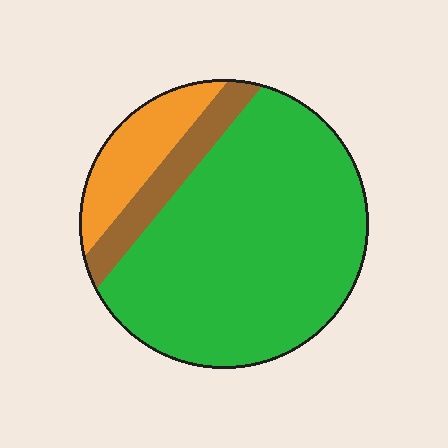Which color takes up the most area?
Green, at roughly 75%.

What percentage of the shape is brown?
Brown covers 11% of the shape.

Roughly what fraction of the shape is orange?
Orange covers 14% of the shape.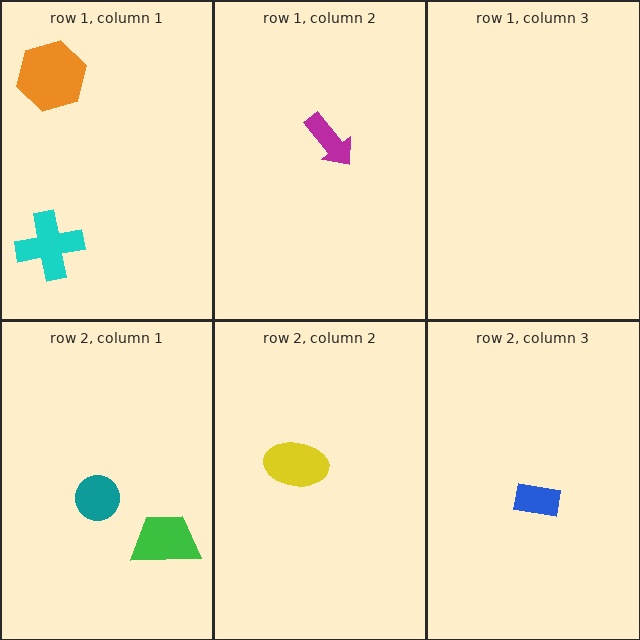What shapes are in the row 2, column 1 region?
The teal circle, the green trapezoid.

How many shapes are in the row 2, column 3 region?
1.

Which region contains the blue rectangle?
The row 2, column 3 region.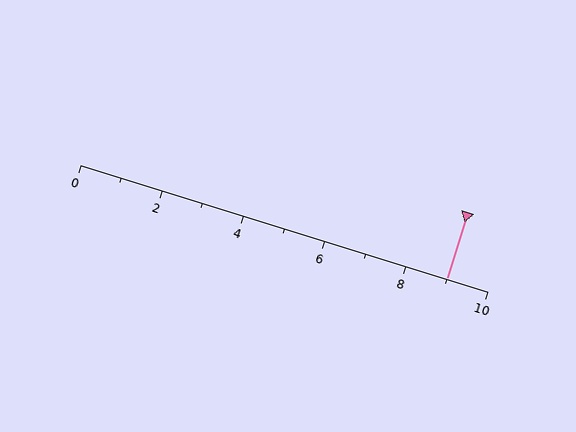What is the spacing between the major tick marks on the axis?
The major ticks are spaced 2 apart.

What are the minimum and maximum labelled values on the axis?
The axis runs from 0 to 10.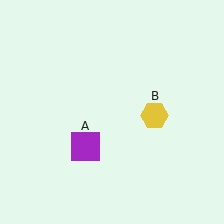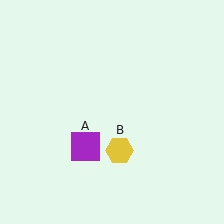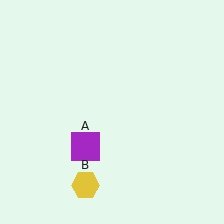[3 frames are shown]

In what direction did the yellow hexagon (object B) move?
The yellow hexagon (object B) moved down and to the left.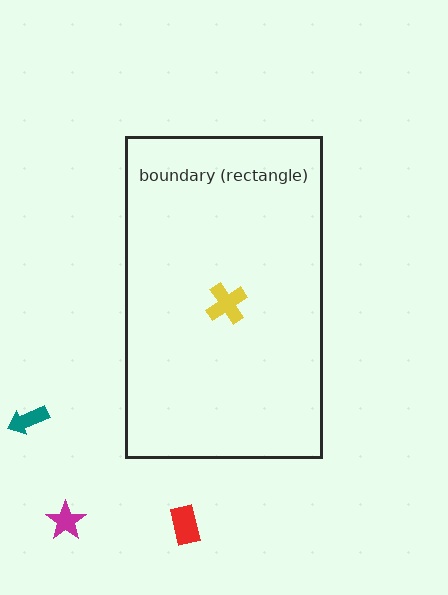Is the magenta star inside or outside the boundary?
Outside.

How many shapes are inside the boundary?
1 inside, 3 outside.